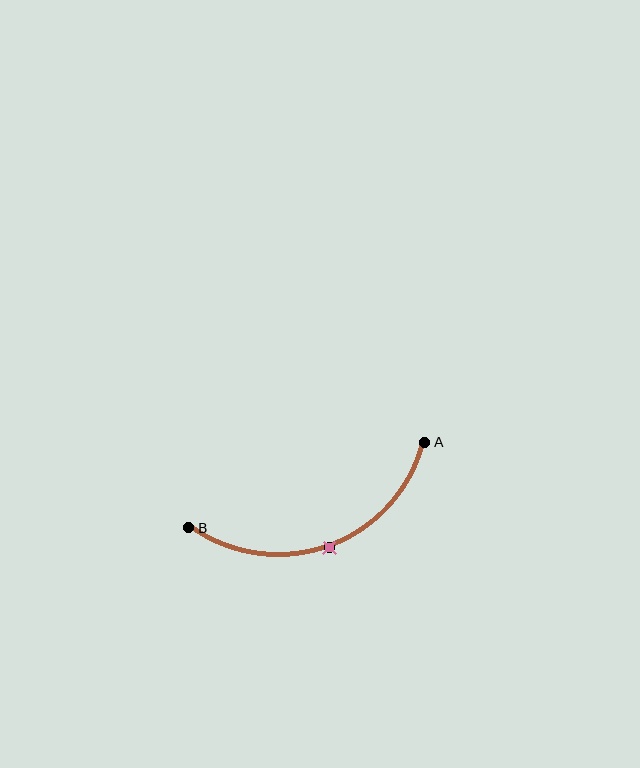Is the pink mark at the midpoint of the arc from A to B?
Yes. The pink mark lies on the arc at equal arc-length from both A and B — it is the arc midpoint.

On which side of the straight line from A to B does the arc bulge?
The arc bulges below the straight line connecting A and B.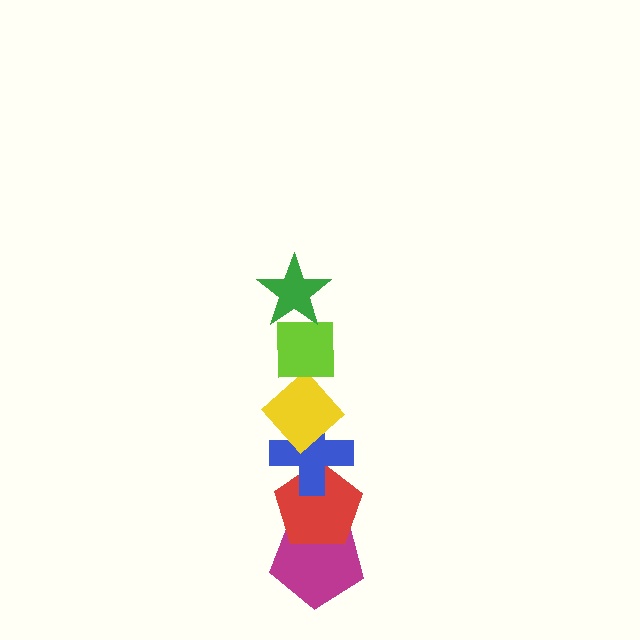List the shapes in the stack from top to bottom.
From top to bottom: the green star, the lime square, the yellow diamond, the blue cross, the red pentagon, the magenta pentagon.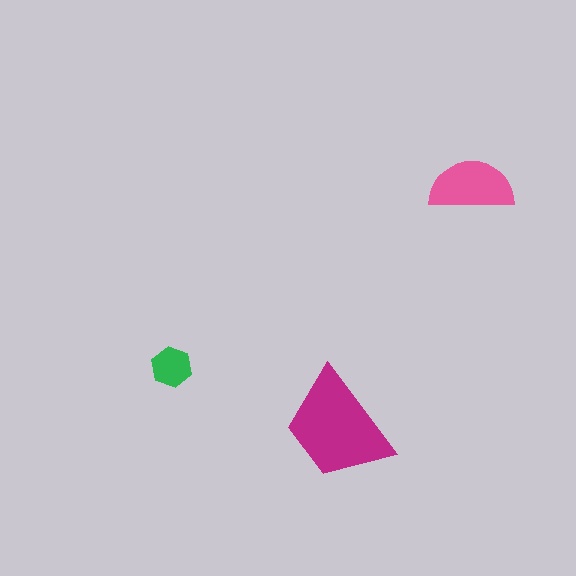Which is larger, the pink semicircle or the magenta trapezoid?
The magenta trapezoid.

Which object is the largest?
The magenta trapezoid.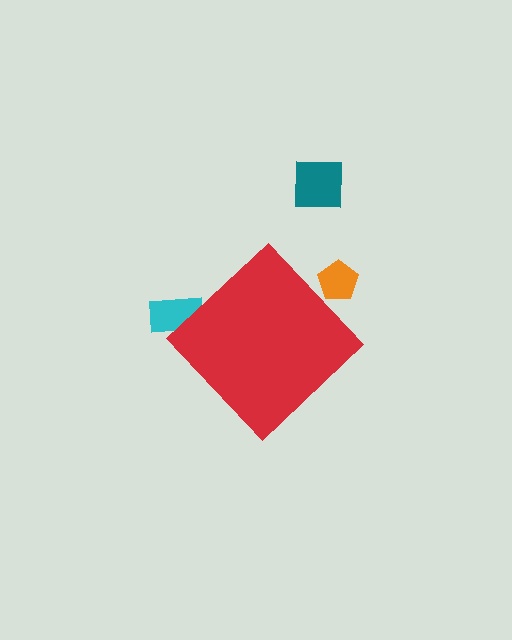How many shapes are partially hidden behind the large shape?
2 shapes are partially hidden.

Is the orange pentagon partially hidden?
Yes, the orange pentagon is partially hidden behind the red diamond.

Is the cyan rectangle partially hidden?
Yes, the cyan rectangle is partially hidden behind the red diamond.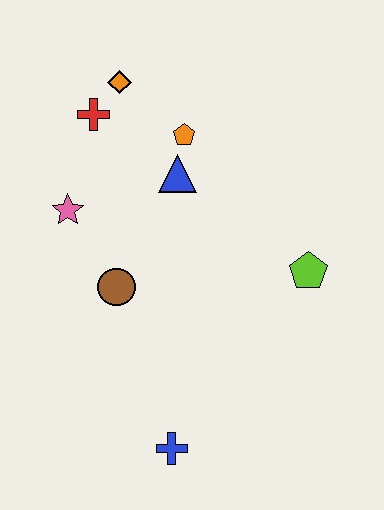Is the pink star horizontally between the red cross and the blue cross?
No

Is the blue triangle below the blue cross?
No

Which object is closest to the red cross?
The orange diamond is closest to the red cross.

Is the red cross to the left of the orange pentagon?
Yes